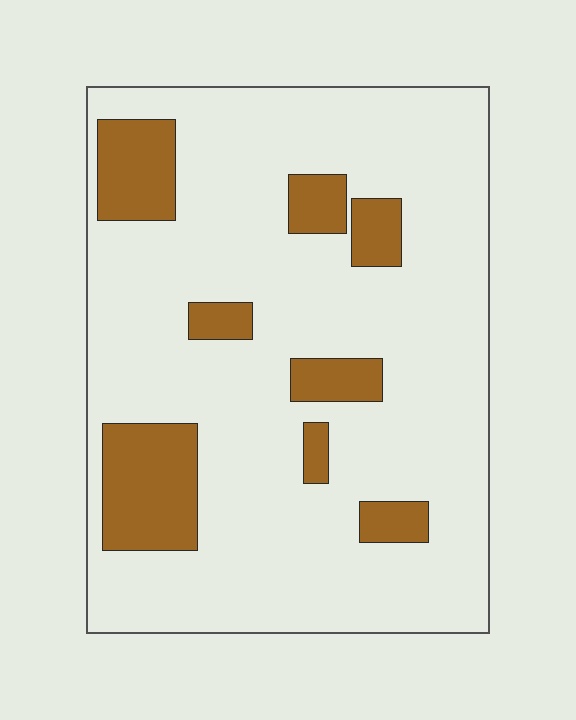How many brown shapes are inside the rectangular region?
8.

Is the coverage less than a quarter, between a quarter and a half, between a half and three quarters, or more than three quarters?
Less than a quarter.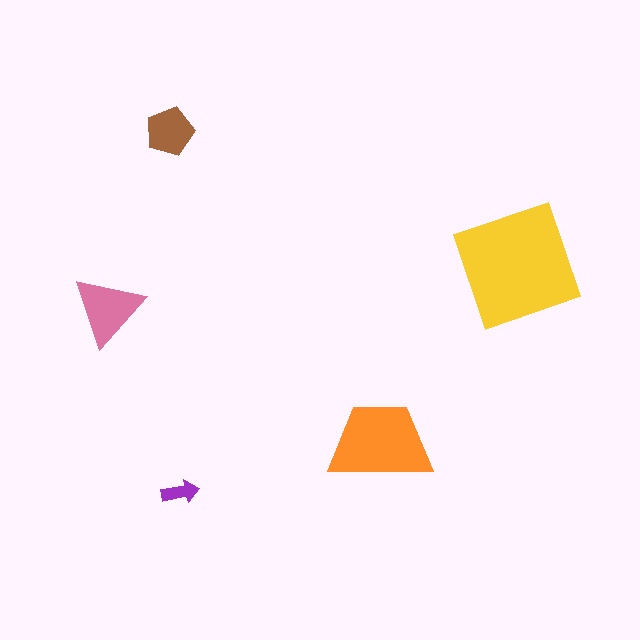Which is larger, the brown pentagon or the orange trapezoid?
The orange trapezoid.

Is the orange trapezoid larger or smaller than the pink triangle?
Larger.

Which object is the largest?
The yellow square.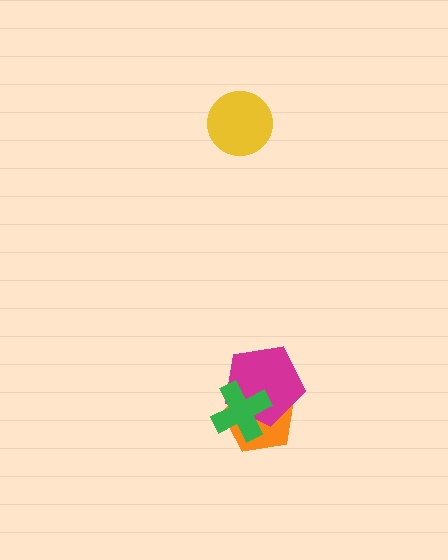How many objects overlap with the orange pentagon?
2 objects overlap with the orange pentagon.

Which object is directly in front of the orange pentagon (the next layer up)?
The magenta pentagon is directly in front of the orange pentagon.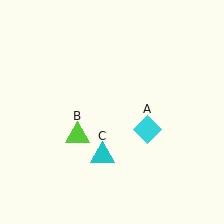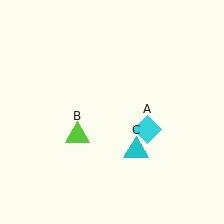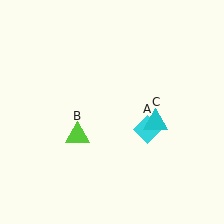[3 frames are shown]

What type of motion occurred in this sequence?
The cyan triangle (object C) rotated counterclockwise around the center of the scene.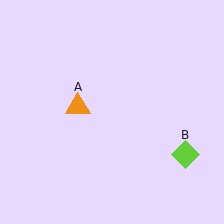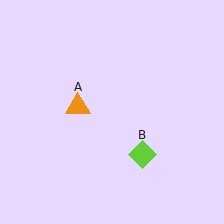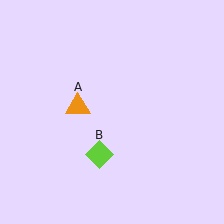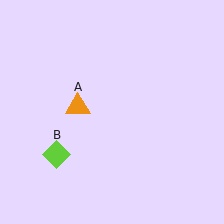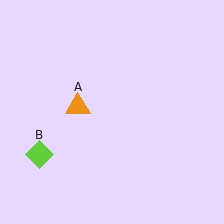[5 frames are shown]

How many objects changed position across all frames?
1 object changed position: lime diamond (object B).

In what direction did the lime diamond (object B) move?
The lime diamond (object B) moved left.